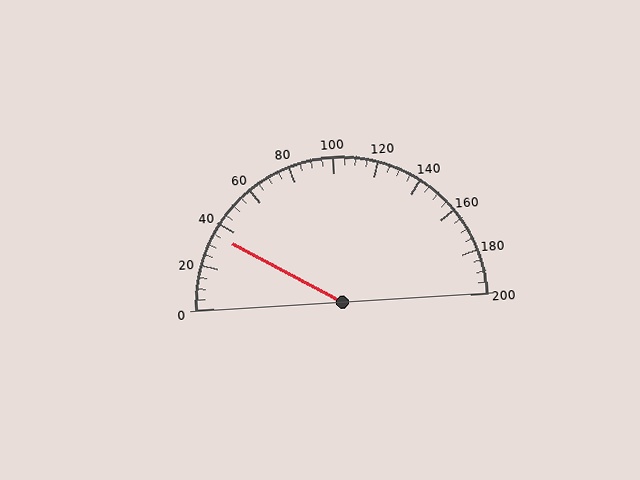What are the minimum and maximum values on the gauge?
The gauge ranges from 0 to 200.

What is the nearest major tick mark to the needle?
The nearest major tick mark is 40.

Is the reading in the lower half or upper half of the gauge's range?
The reading is in the lower half of the range (0 to 200).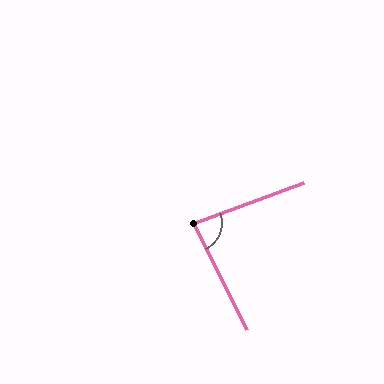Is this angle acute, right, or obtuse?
It is acute.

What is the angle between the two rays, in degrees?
Approximately 83 degrees.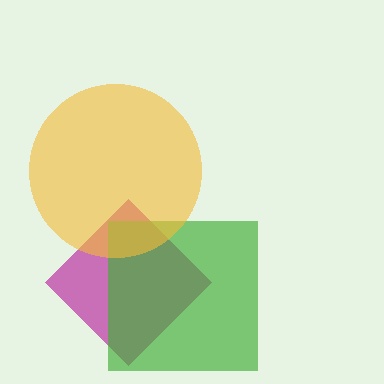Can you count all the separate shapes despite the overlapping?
Yes, there are 3 separate shapes.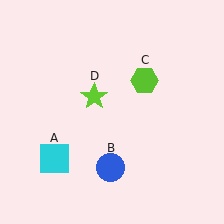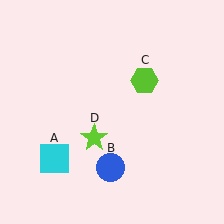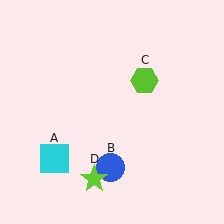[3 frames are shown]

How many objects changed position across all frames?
1 object changed position: lime star (object D).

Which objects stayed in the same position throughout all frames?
Cyan square (object A) and blue circle (object B) and lime hexagon (object C) remained stationary.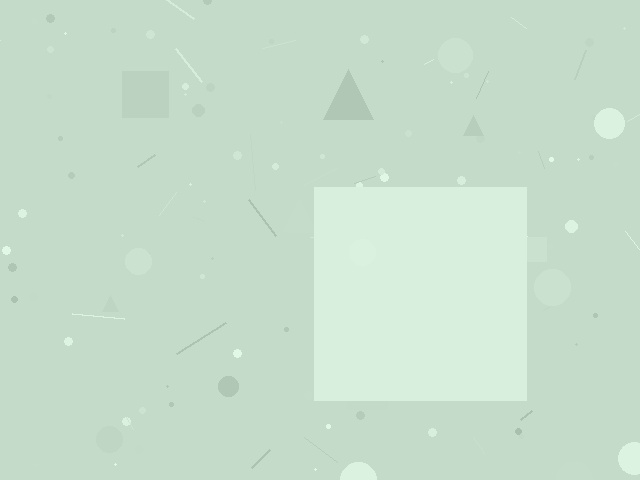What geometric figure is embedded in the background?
A square is embedded in the background.